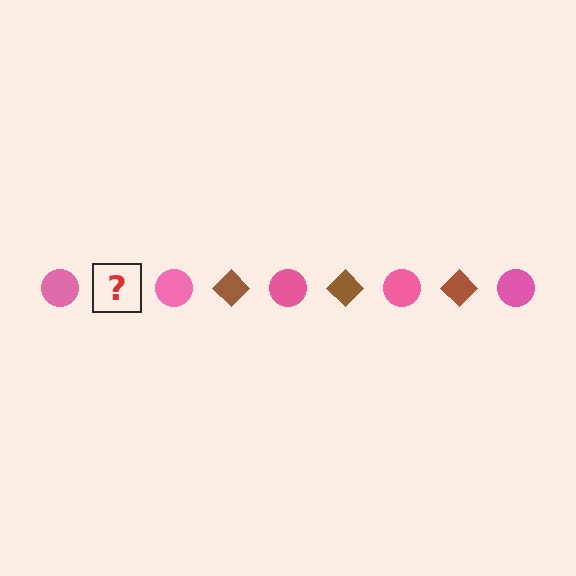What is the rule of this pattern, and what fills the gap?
The rule is that the pattern alternates between pink circle and brown diamond. The gap should be filled with a brown diamond.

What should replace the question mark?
The question mark should be replaced with a brown diamond.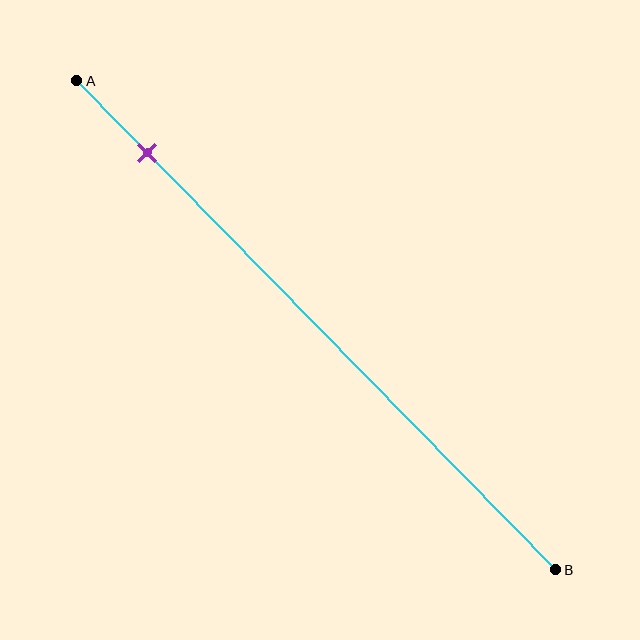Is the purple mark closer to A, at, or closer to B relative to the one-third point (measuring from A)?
The purple mark is closer to point A than the one-third point of segment AB.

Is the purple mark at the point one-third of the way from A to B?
No, the mark is at about 15% from A, not at the 33% one-third point.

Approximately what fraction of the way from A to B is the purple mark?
The purple mark is approximately 15% of the way from A to B.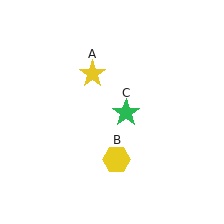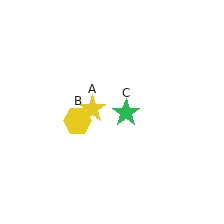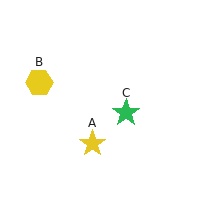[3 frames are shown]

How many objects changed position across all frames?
2 objects changed position: yellow star (object A), yellow hexagon (object B).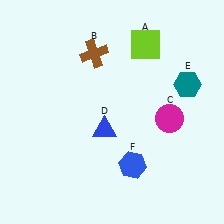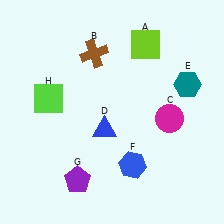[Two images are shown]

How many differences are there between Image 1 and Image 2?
There are 2 differences between the two images.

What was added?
A purple pentagon (G), a lime square (H) were added in Image 2.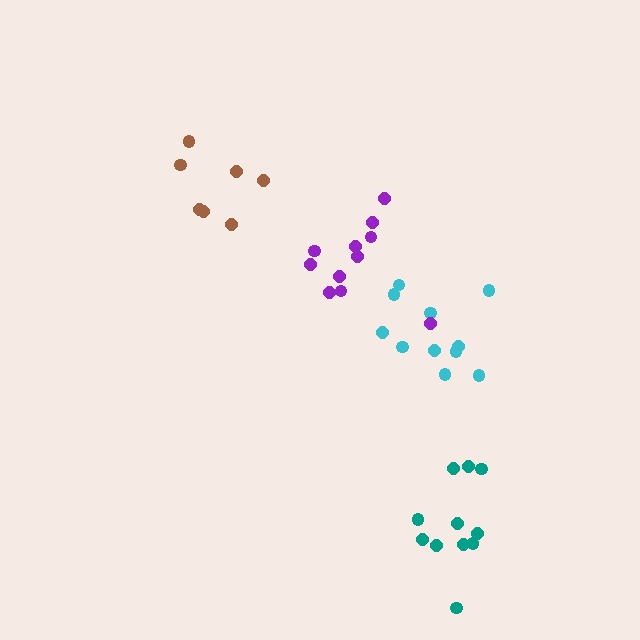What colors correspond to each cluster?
The clusters are colored: brown, teal, cyan, purple.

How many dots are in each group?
Group 1: 7 dots, Group 2: 11 dots, Group 3: 11 dots, Group 4: 11 dots (40 total).